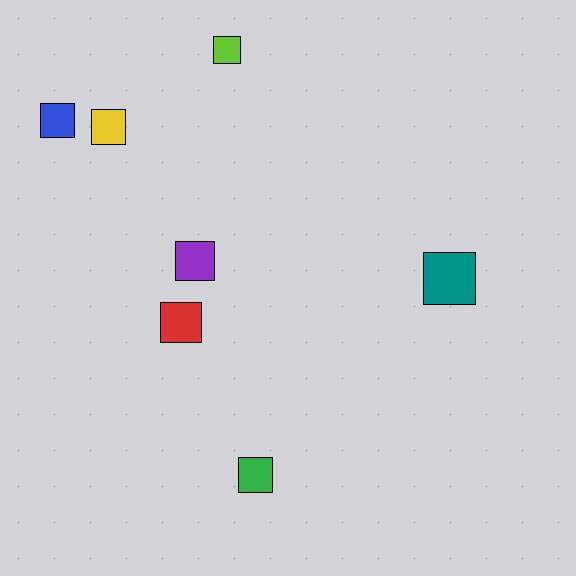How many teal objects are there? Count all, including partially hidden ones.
There is 1 teal object.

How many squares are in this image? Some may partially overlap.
There are 7 squares.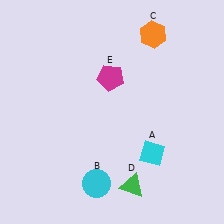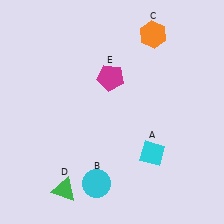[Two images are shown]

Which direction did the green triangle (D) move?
The green triangle (D) moved left.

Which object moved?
The green triangle (D) moved left.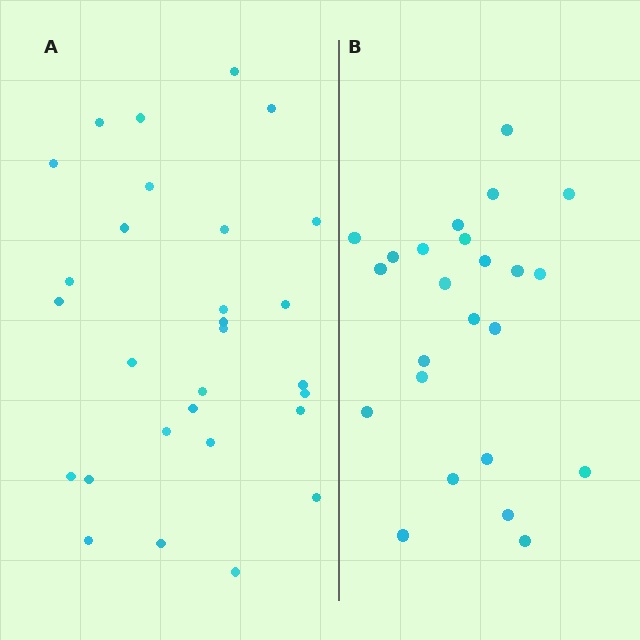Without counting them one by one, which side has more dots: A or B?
Region A (the left region) has more dots.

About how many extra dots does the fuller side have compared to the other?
Region A has about 5 more dots than region B.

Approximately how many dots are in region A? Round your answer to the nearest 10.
About 30 dots. (The exact count is 29, which rounds to 30.)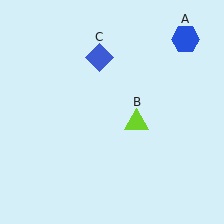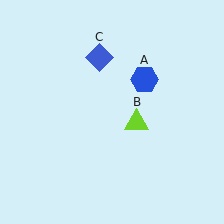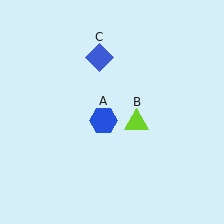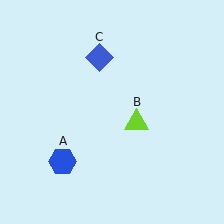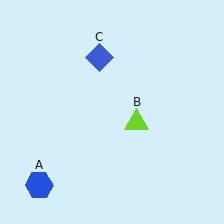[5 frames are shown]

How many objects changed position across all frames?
1 object changed position: blue hexagon (object A).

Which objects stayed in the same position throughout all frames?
Lime triangle (object B) and blue diamond (object C) remained stationary.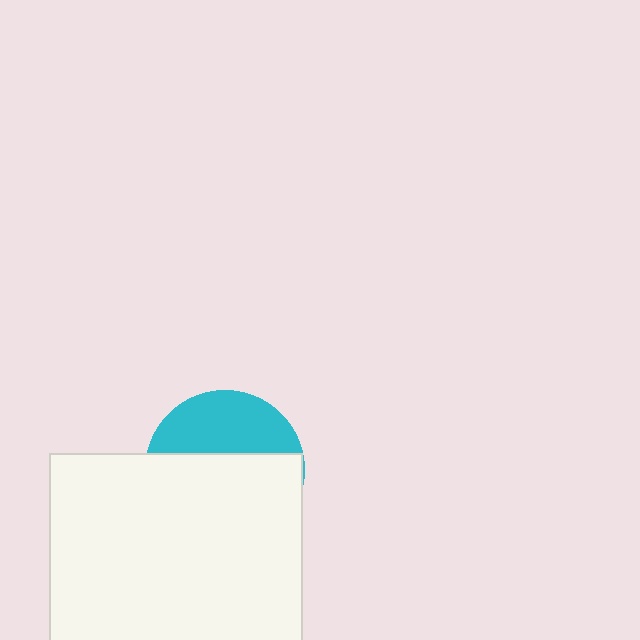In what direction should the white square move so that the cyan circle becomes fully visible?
The white square should move down. That is the shortest direction to clear the overlap and leave the cyan circle fully visible.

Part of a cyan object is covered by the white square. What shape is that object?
It is a circle.